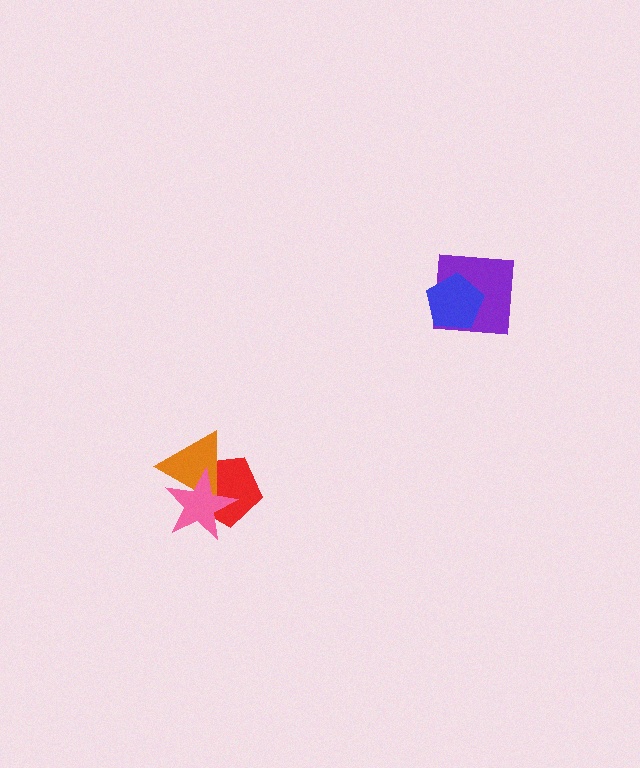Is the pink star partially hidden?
No, no other shape covers it.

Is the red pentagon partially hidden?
Yes, it is partially covered by another shape.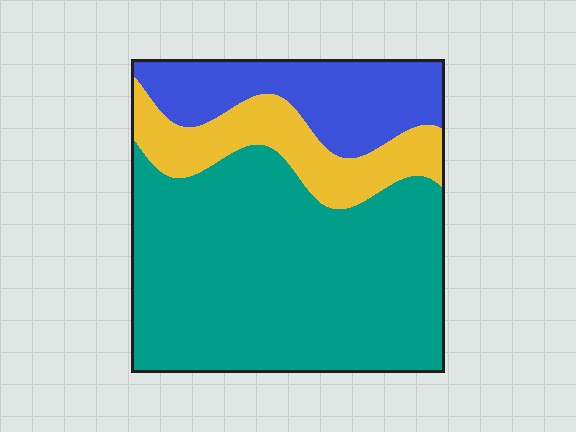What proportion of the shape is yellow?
Yellow takes up less than a quarter of the shape.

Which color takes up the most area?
Teal, at roughly 65%.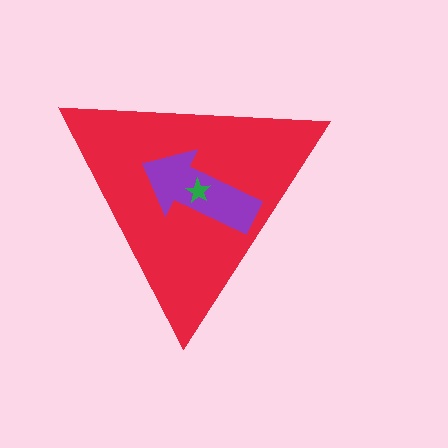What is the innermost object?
The green star.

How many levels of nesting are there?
3.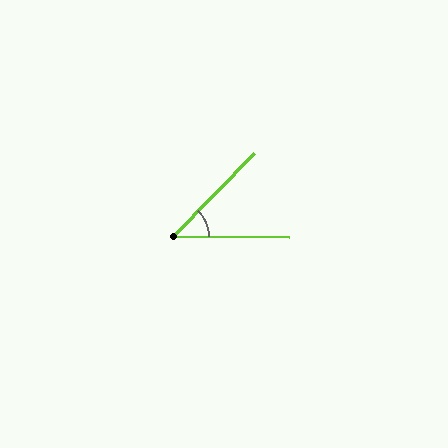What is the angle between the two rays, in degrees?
Approximately 47 degrees.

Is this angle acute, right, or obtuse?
It is acute.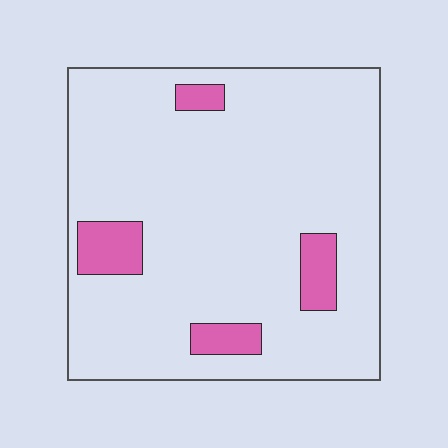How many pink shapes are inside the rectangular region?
4.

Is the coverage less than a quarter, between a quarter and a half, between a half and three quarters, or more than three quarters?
Less than a quarter.